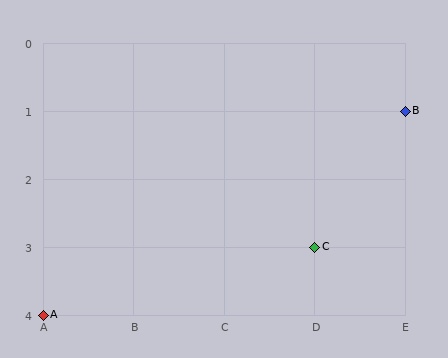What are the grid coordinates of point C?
Point C is at grid coordinates (D, 3).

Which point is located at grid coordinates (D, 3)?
Point C is at (D, 3).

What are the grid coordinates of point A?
Point A is at grid coordinates (A, 4).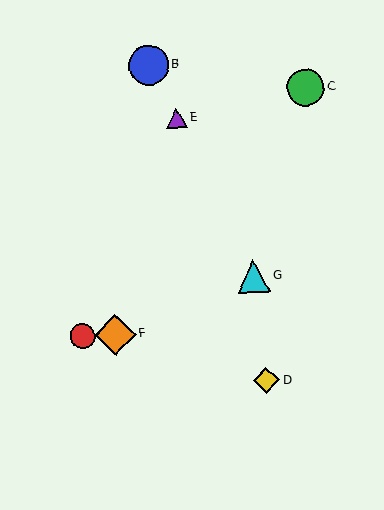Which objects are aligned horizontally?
Objects A, F are aligned horizontally.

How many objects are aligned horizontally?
2 objects (A, F) are aligned horizontally.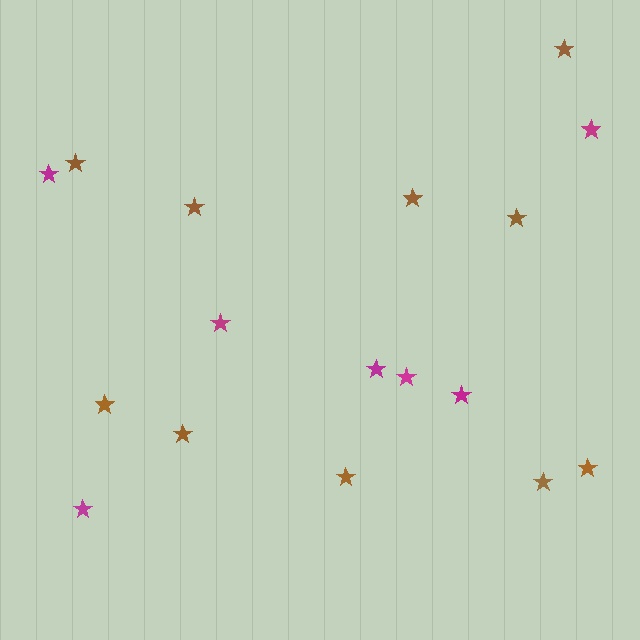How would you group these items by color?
There are 2 groups: one group of brown stars (10) and one group of magenta stars (7).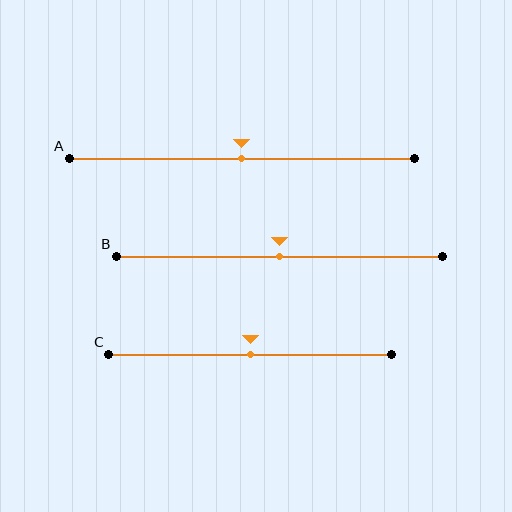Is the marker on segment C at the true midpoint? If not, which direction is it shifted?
Yes, the marker on segment C is at the true midpoint.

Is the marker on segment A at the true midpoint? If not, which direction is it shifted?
Yes, the marker on segment A is at the true midpoint.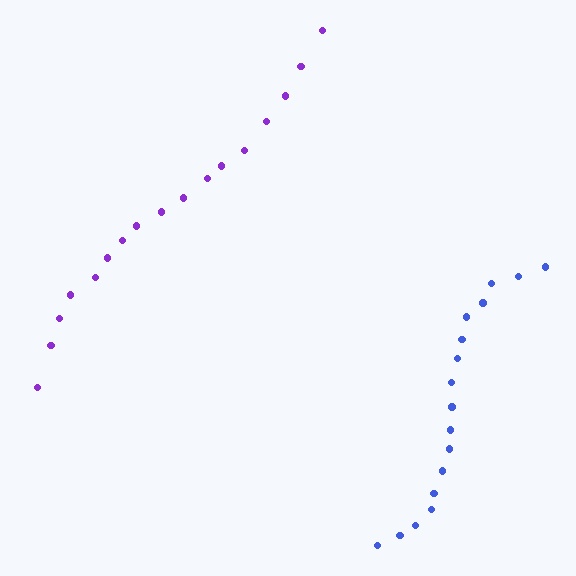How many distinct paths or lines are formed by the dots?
There are 2 distinct paths.